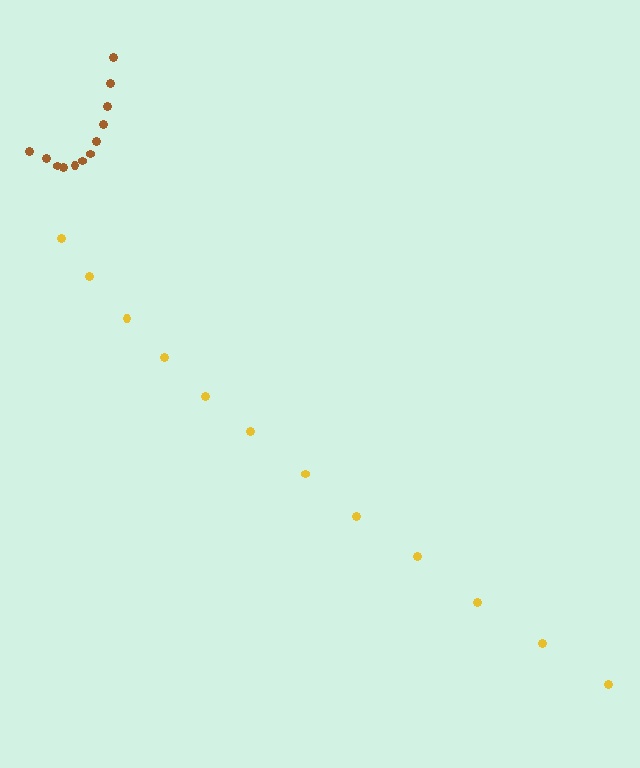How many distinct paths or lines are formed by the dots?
There are 2 distinct paths.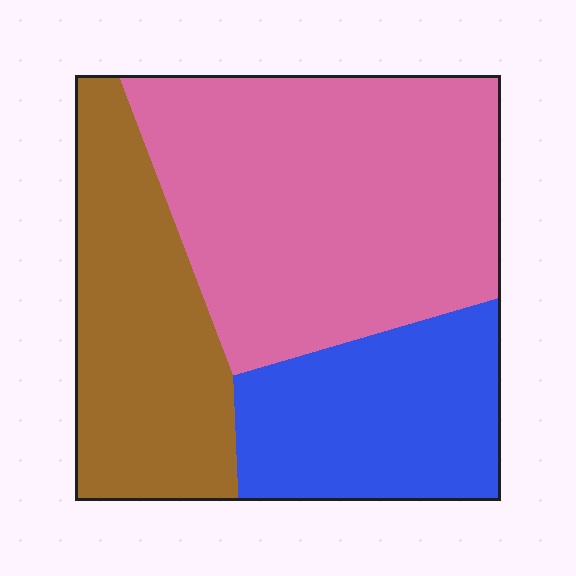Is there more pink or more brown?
Pink.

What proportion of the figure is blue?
Blue takes up about one quarter (1/4) of the figure.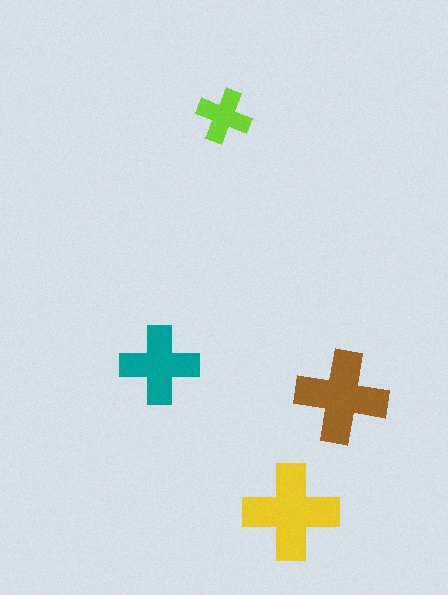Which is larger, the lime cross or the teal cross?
The teal one.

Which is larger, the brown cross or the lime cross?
The brown one.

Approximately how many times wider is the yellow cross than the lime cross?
About 2 times wider.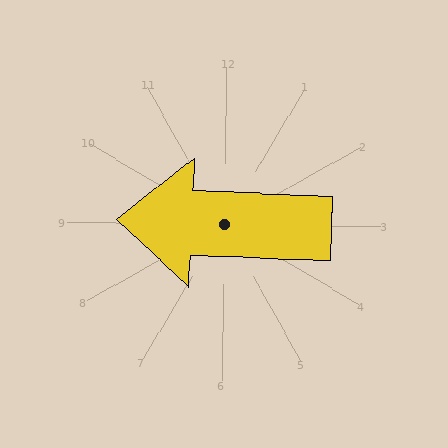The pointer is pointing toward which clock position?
Roughly 9 o'clock.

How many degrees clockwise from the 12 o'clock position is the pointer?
Approximately 272 degrees.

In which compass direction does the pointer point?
West.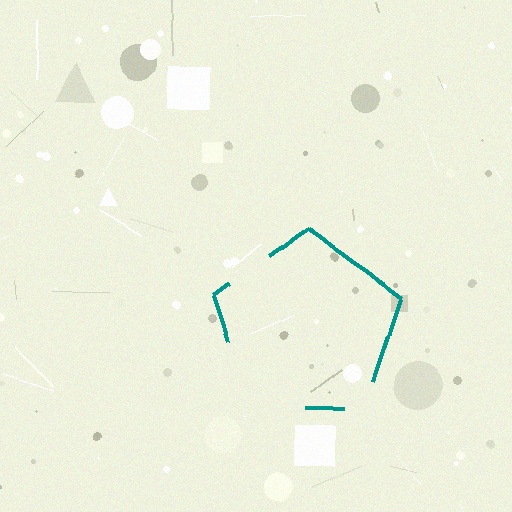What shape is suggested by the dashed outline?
The dashed outline suggests a pentagon.